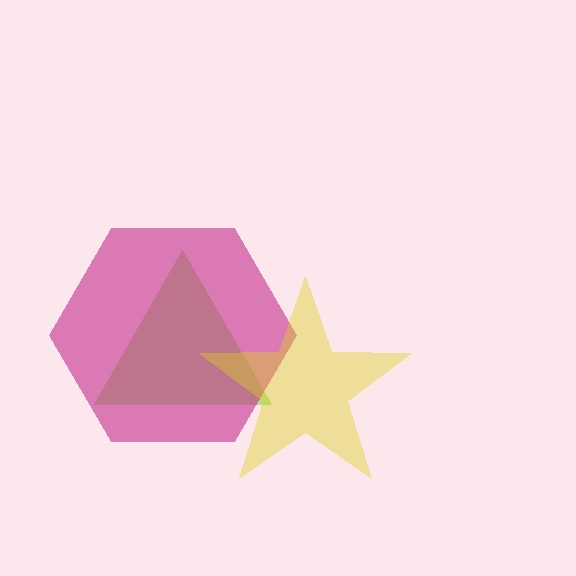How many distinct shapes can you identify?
There are 3 distinct shapes: a lime triangle, a magenta hexagon, a yellow star.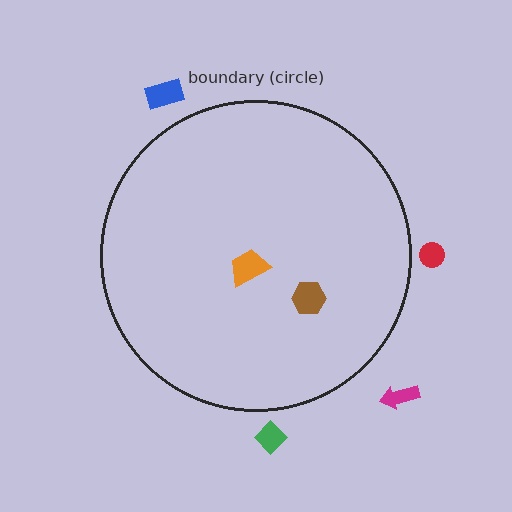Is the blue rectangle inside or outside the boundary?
Outside.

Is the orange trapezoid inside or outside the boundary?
Inside.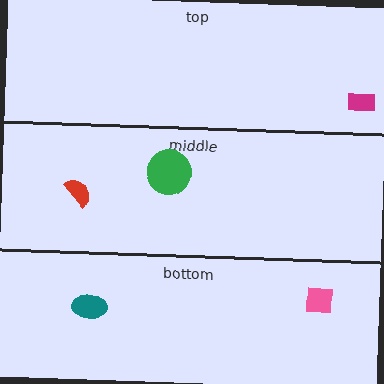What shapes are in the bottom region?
The pink square, the teal ellipse.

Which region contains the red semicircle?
The middle region.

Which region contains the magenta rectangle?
The top region.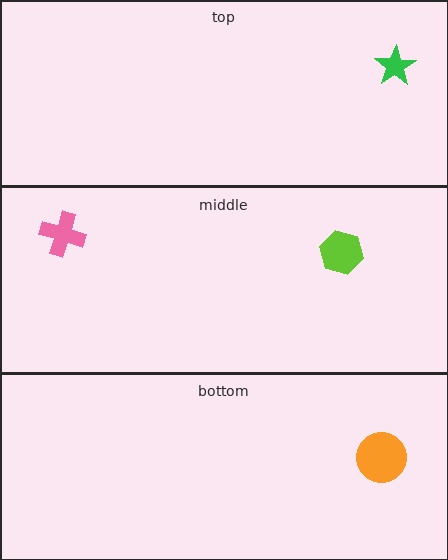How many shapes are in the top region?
1.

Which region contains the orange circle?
The bottom region.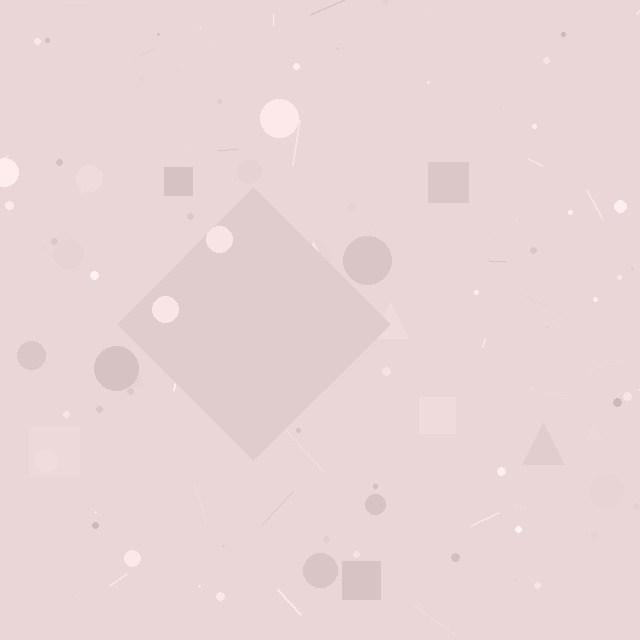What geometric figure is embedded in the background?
A diamond is embedded in the background.